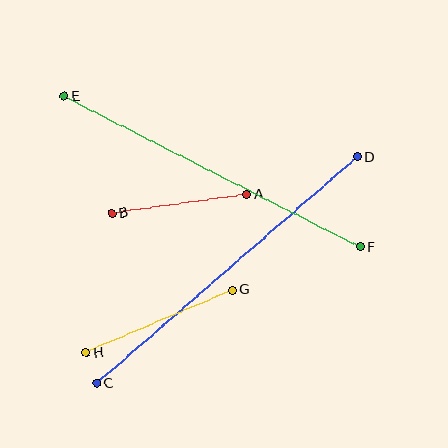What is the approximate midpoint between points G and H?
The midpoint is at approximately (159, 321) pixels.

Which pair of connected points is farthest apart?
Points C and D are farthest apart.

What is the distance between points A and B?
The distance is approximately 136 pixels.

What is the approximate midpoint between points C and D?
The midpoint is at approximately (227, 270) pixels.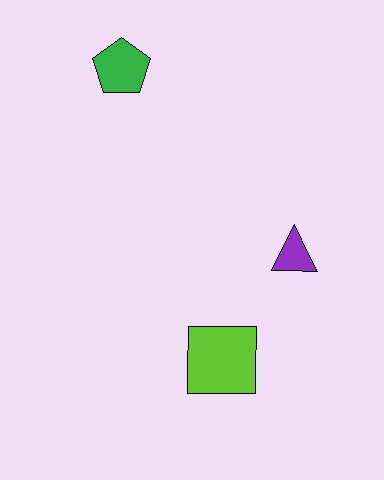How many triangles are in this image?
There is 1 triangle.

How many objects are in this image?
There are 3 objects.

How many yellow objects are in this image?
There are no yellow objects.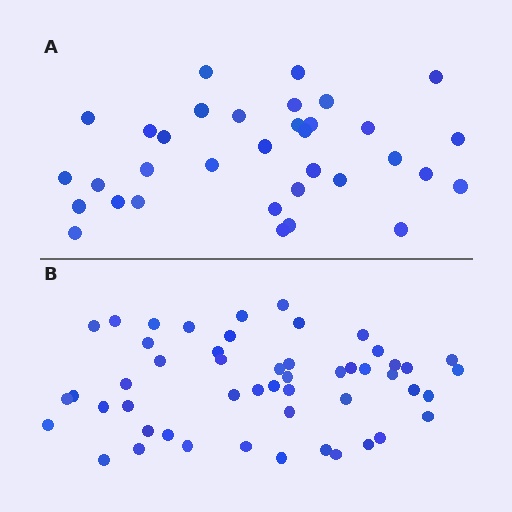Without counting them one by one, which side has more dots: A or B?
Region B (the bottom region) has more dots.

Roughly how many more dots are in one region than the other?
Region B has approximately 15 more dots than region A.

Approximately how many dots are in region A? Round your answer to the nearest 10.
About 30 dots. (The exact count is 34, which rounds to 30.)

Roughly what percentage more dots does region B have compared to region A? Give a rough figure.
About 50% more.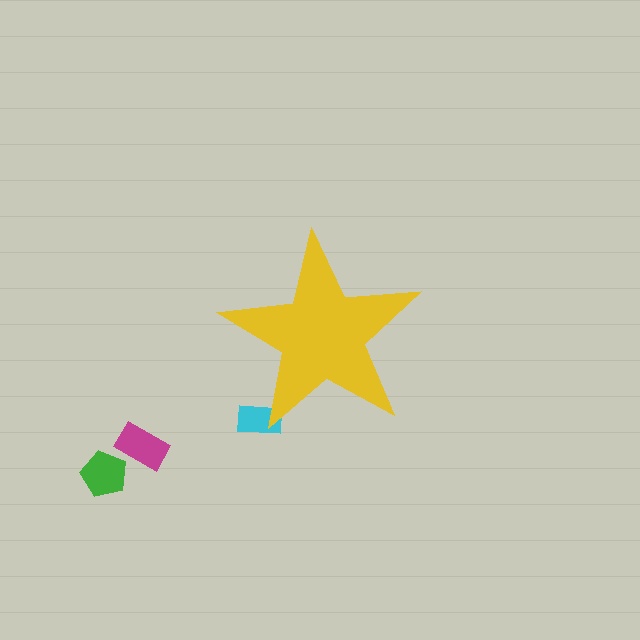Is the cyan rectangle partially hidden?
Yes, the cyan rectangle is partially hidden behind the yellow star.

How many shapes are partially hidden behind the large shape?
1 shape is partially hidden.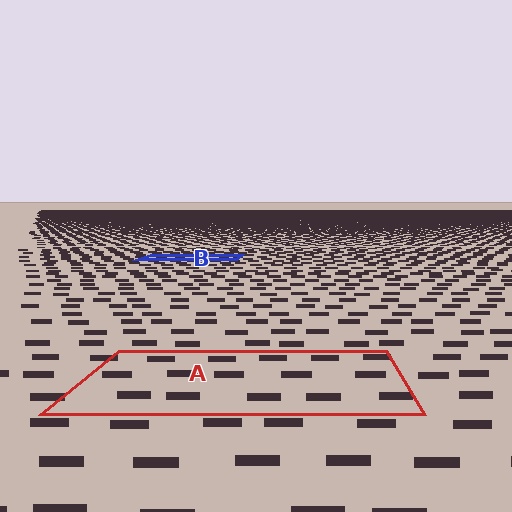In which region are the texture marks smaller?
The texture marks are smaller in region B, because it is farther away.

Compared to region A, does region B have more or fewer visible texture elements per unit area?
Region B has more texture elements per unit area — they are packed more densely because it is farther away.